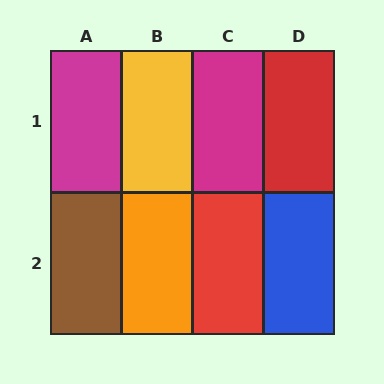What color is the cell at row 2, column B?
Orange.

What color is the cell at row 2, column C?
Red.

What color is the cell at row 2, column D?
Blue.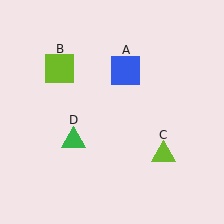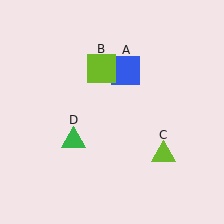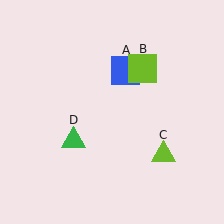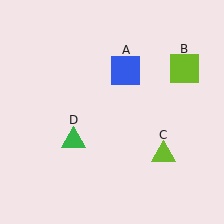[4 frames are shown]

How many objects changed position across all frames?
1 object changed position: lime square (object B).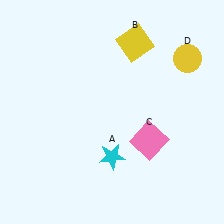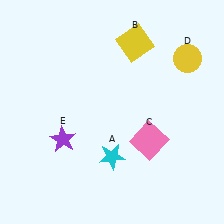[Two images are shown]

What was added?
A purple star (E) was added in Image 2.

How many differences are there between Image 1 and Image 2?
There is 1 difference between the two images.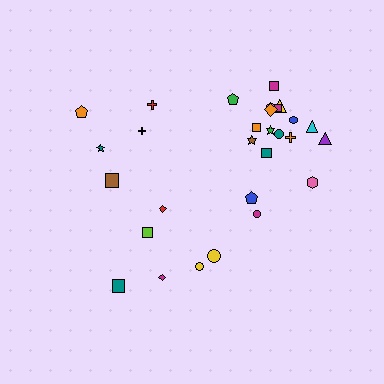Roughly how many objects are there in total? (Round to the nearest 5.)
Roughly 30 objects in total.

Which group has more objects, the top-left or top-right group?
The top-right group.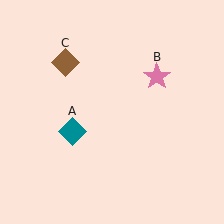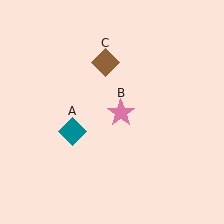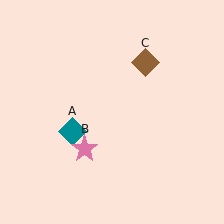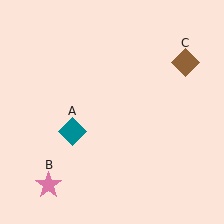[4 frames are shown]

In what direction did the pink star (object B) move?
The pink star (object B) moved down and to the left.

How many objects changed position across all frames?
2 objects changed position: pink star (object B), brown diamond (object C).